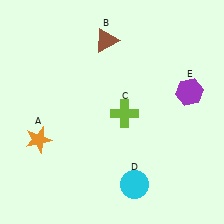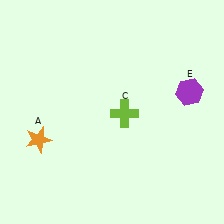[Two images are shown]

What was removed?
The cyan circle (D), the brown triangle (B) were removed in Image 2.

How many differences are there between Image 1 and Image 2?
There are 2 differences between the two images.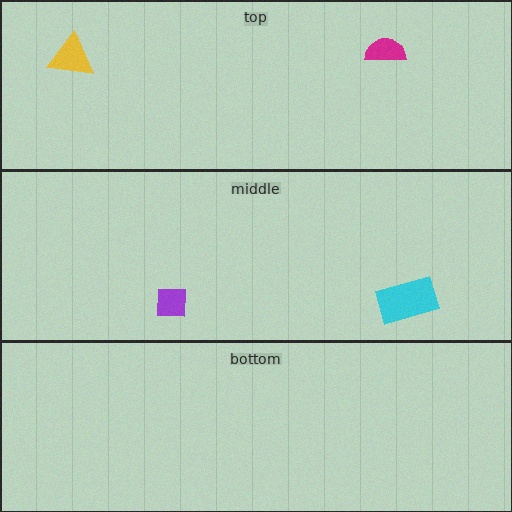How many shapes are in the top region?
2.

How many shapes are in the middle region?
2.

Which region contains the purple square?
The middle region.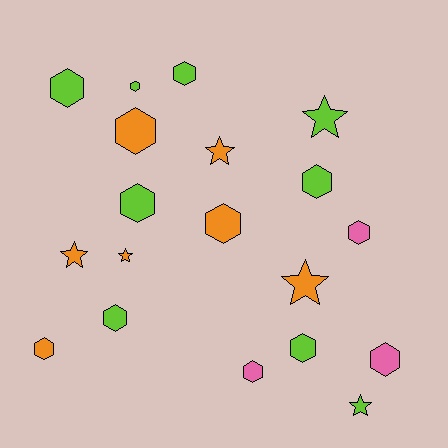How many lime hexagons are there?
There are 7 lime hexagons.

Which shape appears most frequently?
Hexagon, with 13 objects.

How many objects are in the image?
There are 19 objects.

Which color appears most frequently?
Lime, with 9 objects.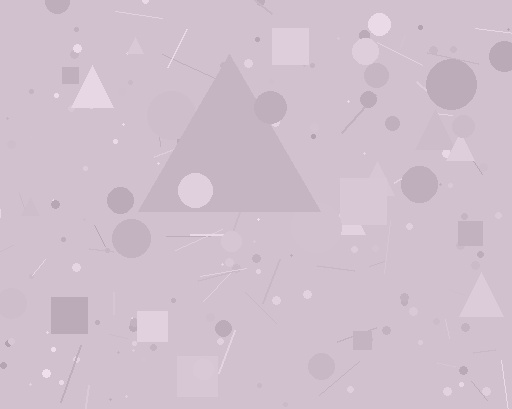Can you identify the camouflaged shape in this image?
The camouflaged shape is a triangle.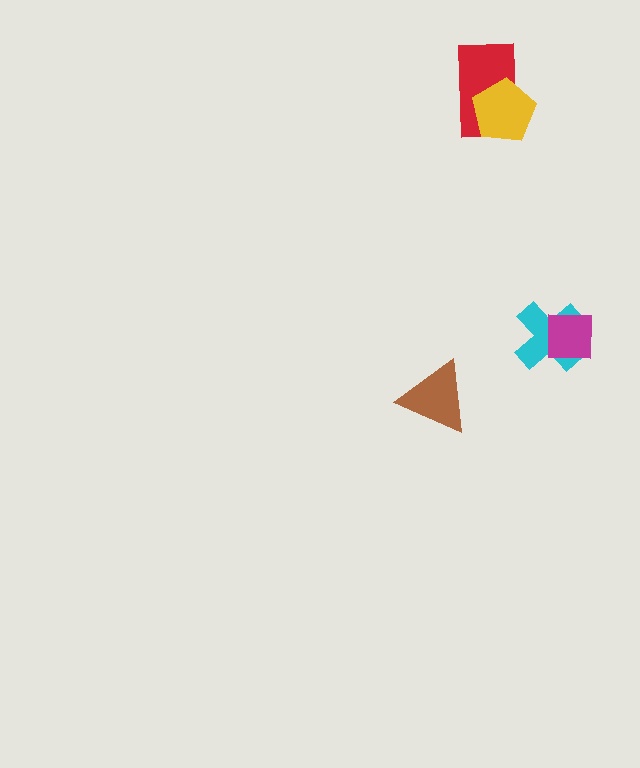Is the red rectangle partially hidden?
Yes, it is partially covered by another shape.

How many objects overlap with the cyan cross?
1 object overlaps with the cyan cross.